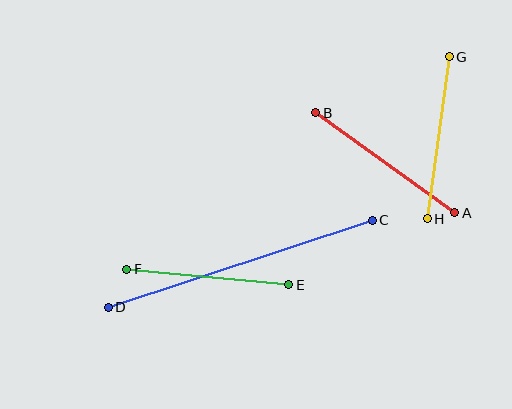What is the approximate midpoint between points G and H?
The midpoint is at approximately (438, 138) pixels.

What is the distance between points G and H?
The distance is approximately 164 pixels.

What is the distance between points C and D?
The distance is approximately 278 pixels.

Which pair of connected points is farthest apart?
Points C and D are farthest apart.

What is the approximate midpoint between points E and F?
The midpoint is at approximately (208, 277) pixels.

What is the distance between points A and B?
The distance is approximately 171 pixels.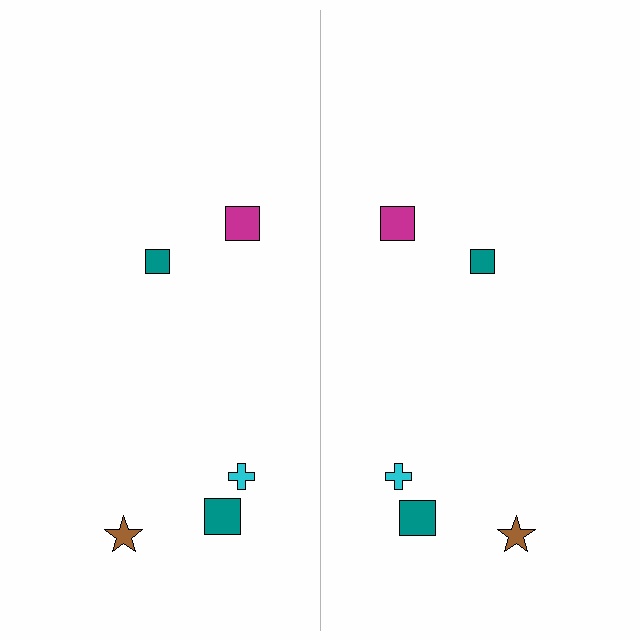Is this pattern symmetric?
Yes, this pattern has bilateral (reflection) symmetry.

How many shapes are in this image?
There are 10 shapes in this image.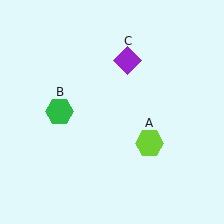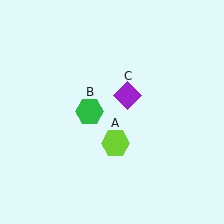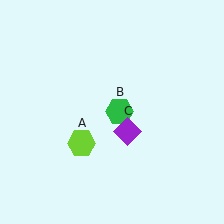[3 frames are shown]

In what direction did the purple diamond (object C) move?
The purple diamond (object C) moved down.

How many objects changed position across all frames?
3 objects changed position: lime hexagon (object A), green hexagon (object B), purple diamond (object C).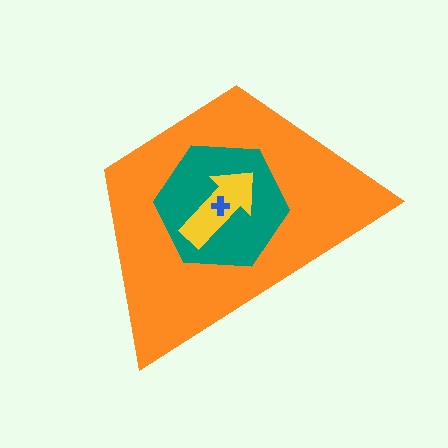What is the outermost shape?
The orange trapezoid.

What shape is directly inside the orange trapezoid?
The teal hexagon.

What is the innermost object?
The blue cross.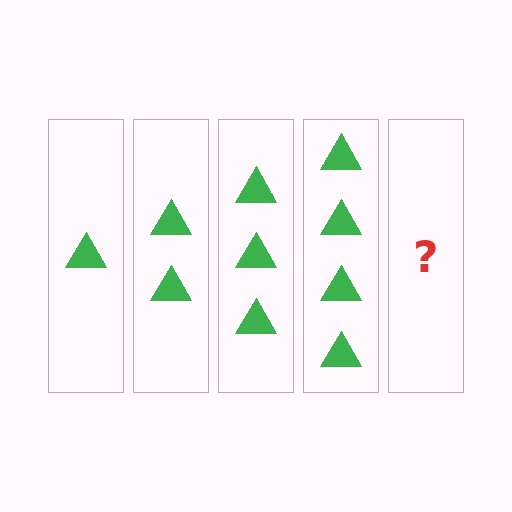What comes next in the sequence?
The next element should be 5 triangles.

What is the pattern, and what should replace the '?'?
The pattern is that each step adds one more triangle. The '?' should be 5 triangles.